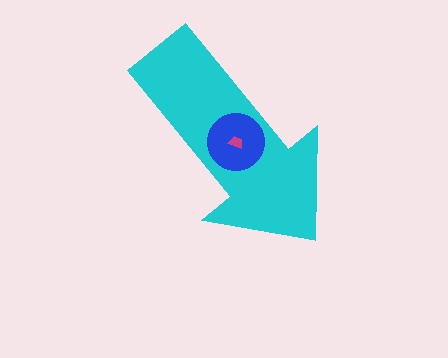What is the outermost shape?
The cyan arrow.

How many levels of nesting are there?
3.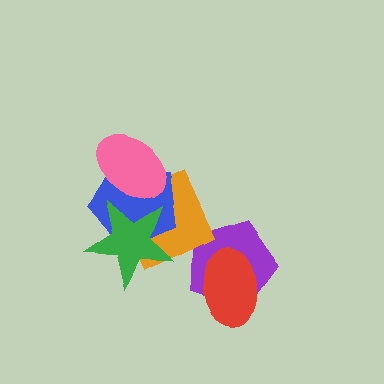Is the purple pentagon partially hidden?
Yes, it is partially covered by another shape.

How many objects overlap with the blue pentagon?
3 objects overlap with the blue pentagon.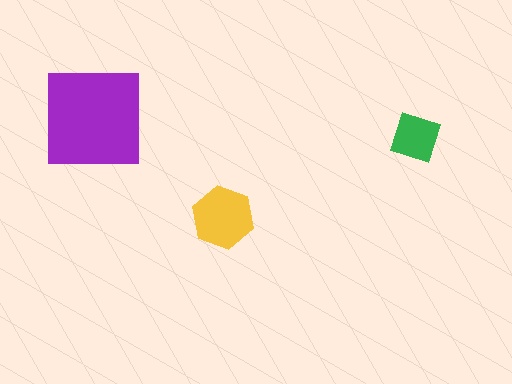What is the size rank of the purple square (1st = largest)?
1st.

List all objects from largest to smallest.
The purple square, the yellow hexagon, the green diamond.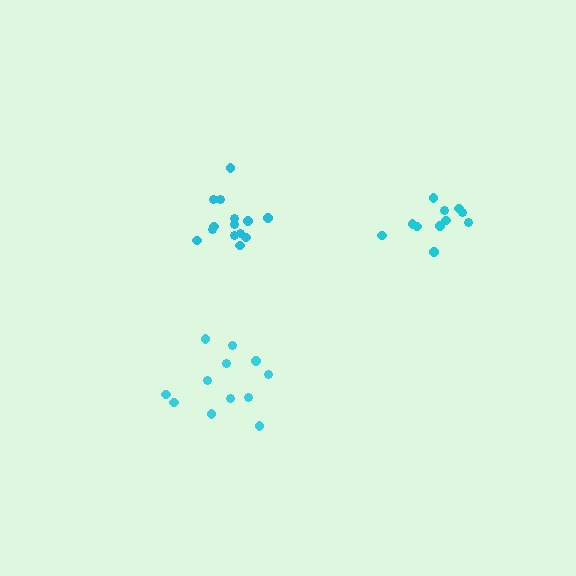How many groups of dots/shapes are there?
There are 3 groups.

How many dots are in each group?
Group 1: 14 dots, Group 2: 12 dots, Group 3: 11 dots (37 total).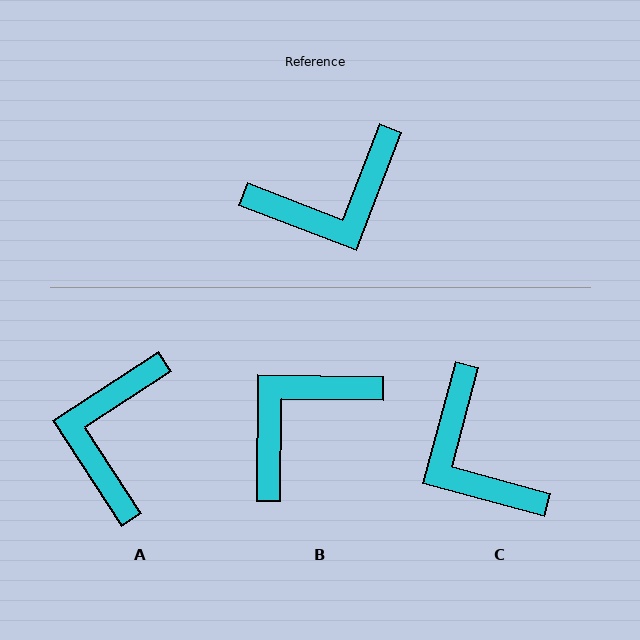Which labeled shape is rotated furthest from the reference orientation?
B, about 160 degrees away.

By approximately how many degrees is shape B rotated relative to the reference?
Approximately 160 degrees clockwise.